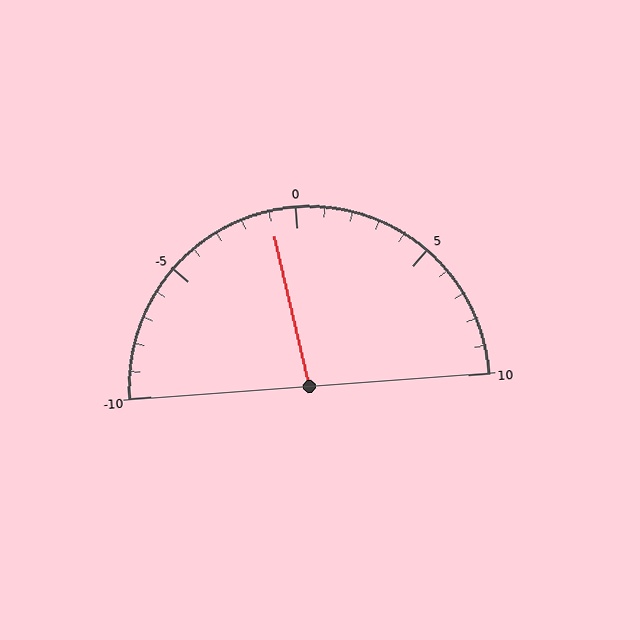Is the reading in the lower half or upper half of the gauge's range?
The reading is in the lower half of the range (-10 to 10).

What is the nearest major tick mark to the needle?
The nearest major tick mark is 0.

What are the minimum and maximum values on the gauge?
The gauge ranges from -10 to 10.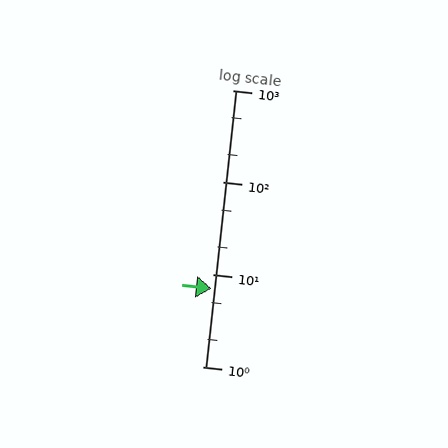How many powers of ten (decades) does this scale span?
The scale spans 3 decades, from 1 to 1000.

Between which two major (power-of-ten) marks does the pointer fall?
The pointer is between 1 and 10.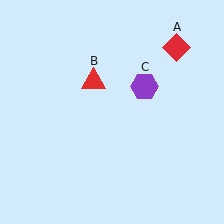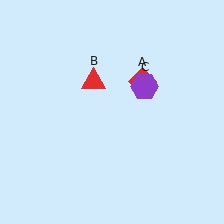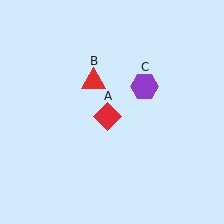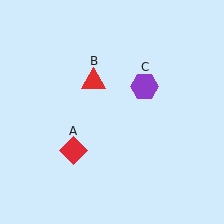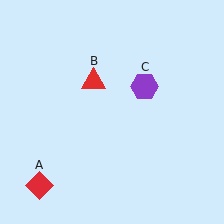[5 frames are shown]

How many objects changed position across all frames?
1 object changed position: red diamond (object A).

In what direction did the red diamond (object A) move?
The red diamond (object A) moved down and to the left.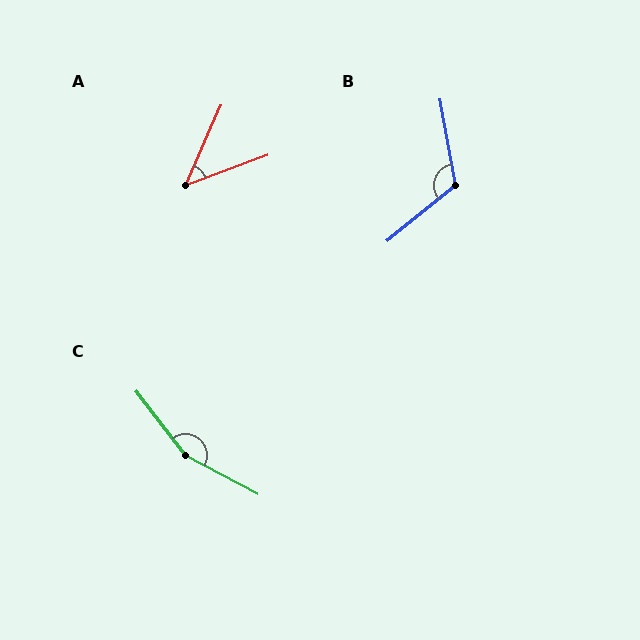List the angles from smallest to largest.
A (46°), B (119°), C (155°).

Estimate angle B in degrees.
Approximately 119 degrees.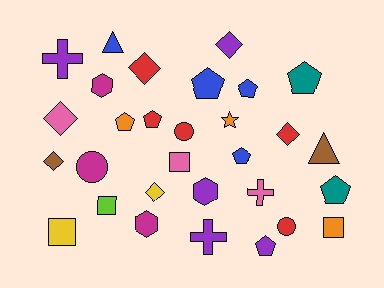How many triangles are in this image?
There are 2 triangles.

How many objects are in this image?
There are 30 objects.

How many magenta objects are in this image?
There are 3 magenta objects.